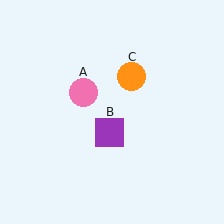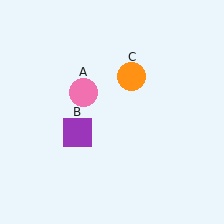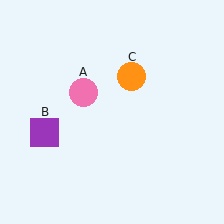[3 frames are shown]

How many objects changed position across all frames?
1 object changed position: purple square (object B).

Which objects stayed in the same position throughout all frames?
Pink circle (object A) and orange circle (object C) remained stationary.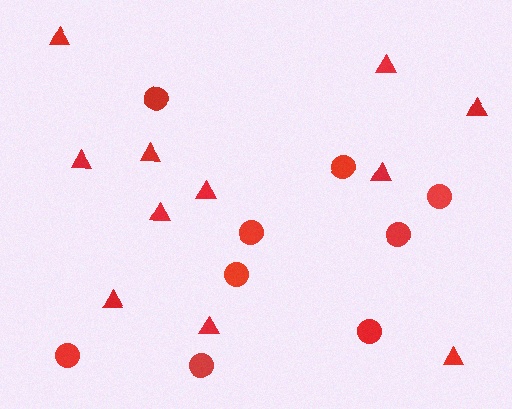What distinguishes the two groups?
There are 2 groups: one group of triangles (11) and one group of circles (9).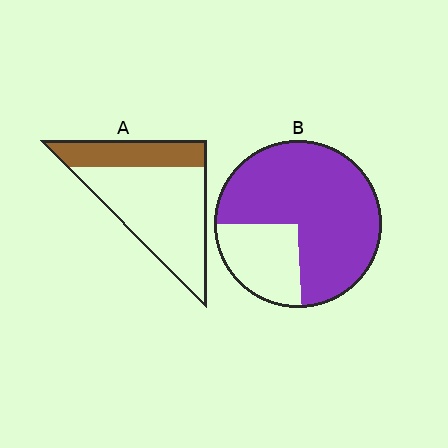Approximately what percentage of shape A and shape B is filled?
A is approximately 30% and B is approximately 75%.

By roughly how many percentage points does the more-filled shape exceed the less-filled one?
By roughly 45 percentage points (B over A).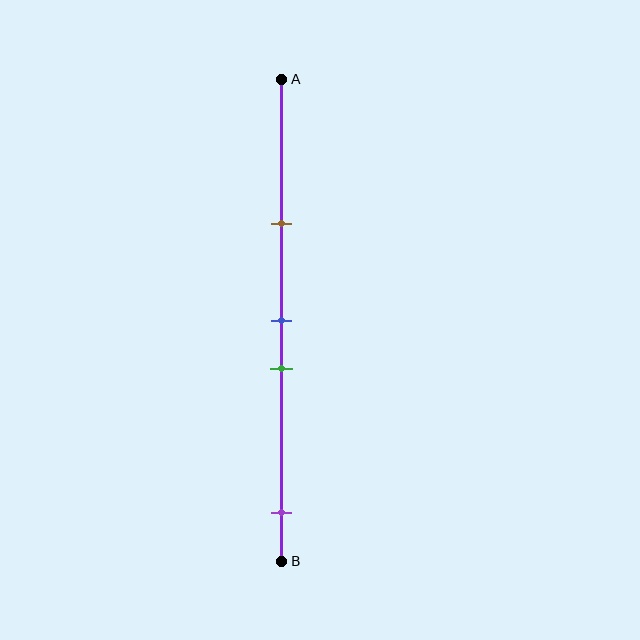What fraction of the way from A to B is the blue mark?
The blue mark is approximately 50% (0.5) of the way from A to B.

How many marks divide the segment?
There are 4 marks dividing the segment.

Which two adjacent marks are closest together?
The blue and green marks are the closest adjacent pair.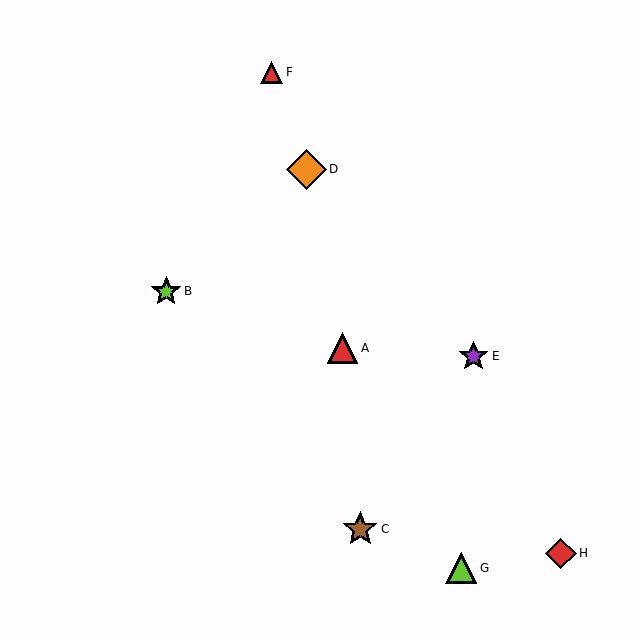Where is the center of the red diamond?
The center of the red diamond is at (561, 553).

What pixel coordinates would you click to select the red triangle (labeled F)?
Click at (271, 72) to select the red triangle F.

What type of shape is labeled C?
Shape C is a brown star.